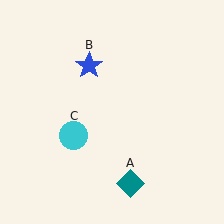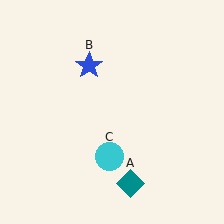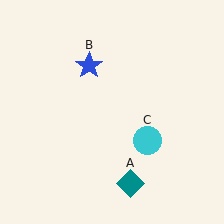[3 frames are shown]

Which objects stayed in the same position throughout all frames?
Teal diamond (object A) and blue star (object B) remained stationary.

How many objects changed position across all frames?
1 object changed position: cyan circle (object C).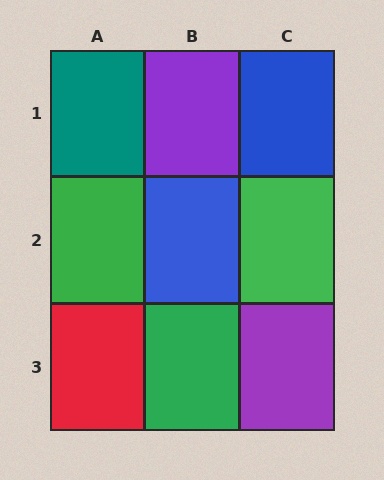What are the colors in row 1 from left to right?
Teal, purple, blue.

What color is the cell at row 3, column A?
Red.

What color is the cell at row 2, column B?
Blue.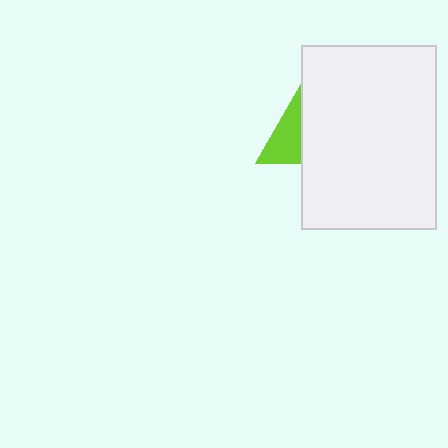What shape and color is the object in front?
The object in front is a white rectangle.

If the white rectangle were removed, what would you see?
You would see the complete lime triangle.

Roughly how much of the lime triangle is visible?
A small part of it is visible (roughly 36%).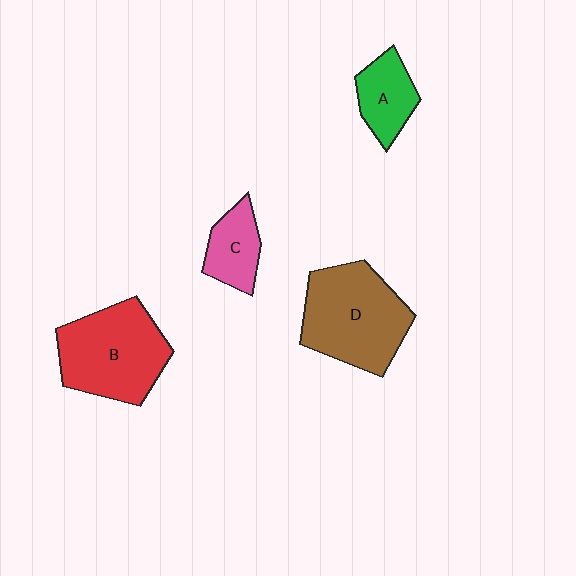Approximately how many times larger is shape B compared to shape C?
Approximately 2.3 times.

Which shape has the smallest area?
Shape C (pink).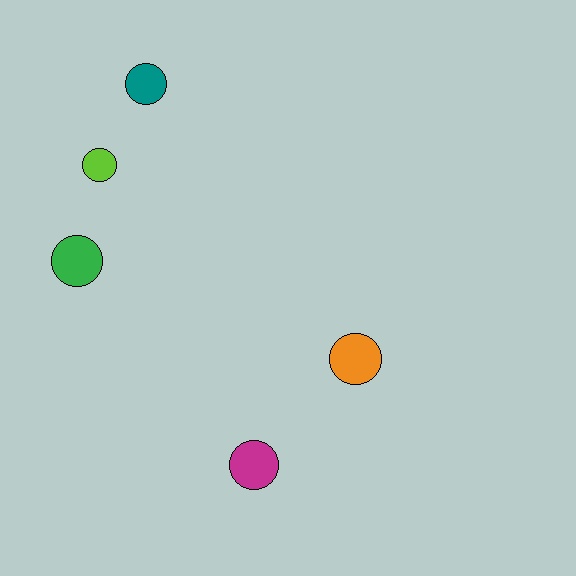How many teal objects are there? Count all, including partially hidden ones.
There is 1 teal object.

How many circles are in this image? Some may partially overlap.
There are 5 circles.